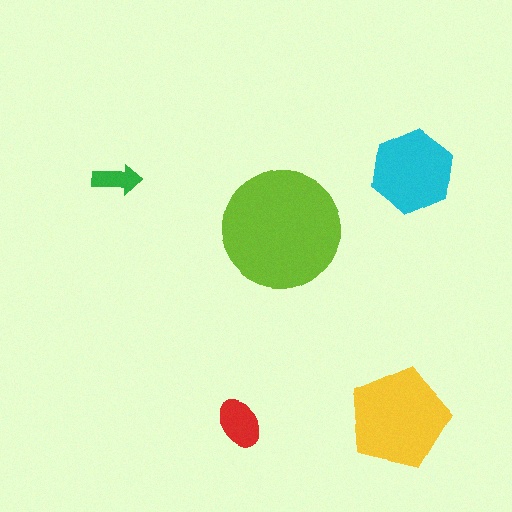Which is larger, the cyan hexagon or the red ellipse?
The cyan hexagon.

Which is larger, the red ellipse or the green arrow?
The red ellipse.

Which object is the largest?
The lime circle.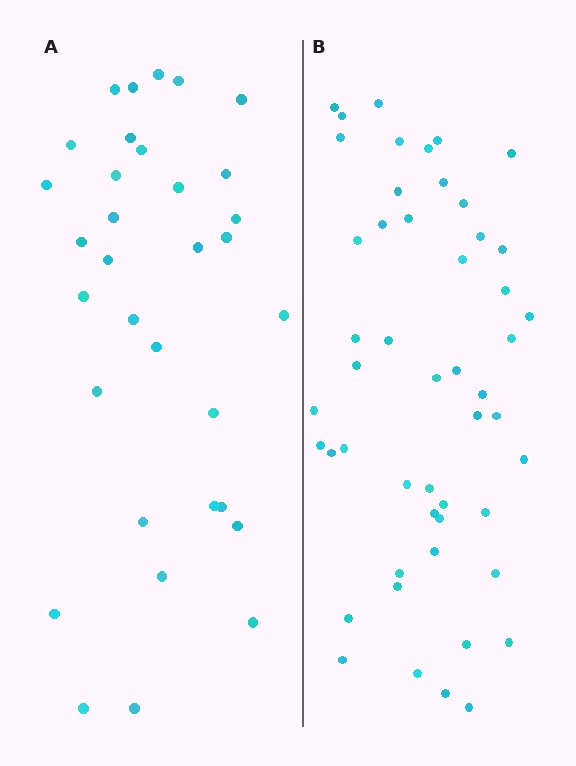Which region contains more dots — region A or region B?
Region B (the right region) has more dots.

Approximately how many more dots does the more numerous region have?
Region B has approximately 15 more dots than region A.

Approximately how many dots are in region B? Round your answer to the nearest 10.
About 50 dots.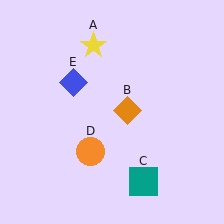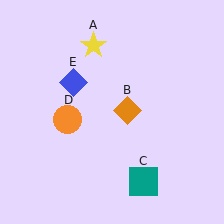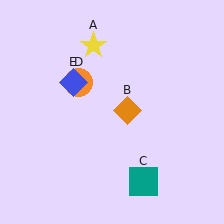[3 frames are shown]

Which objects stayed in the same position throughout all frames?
Yellow star (object A) and orange diamond (object B) and teal square (object C) and blue diamond (object E) remained stationary.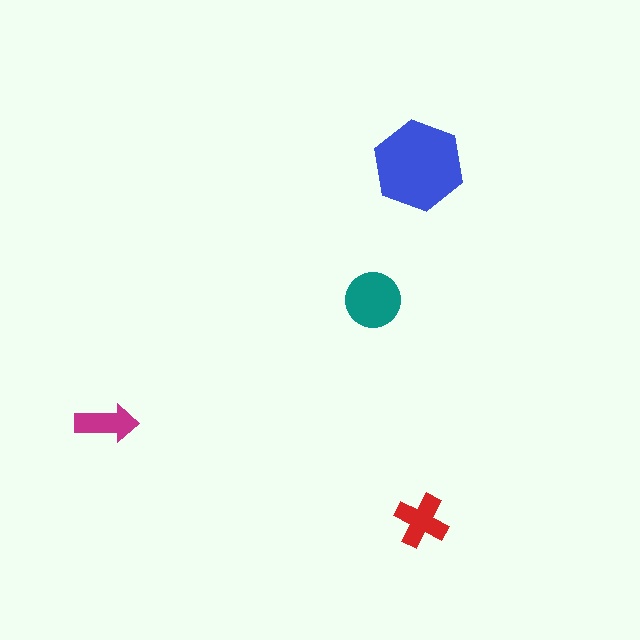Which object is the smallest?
The magenta arrow.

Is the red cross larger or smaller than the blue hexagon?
Smaller.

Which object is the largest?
The blue hexagon.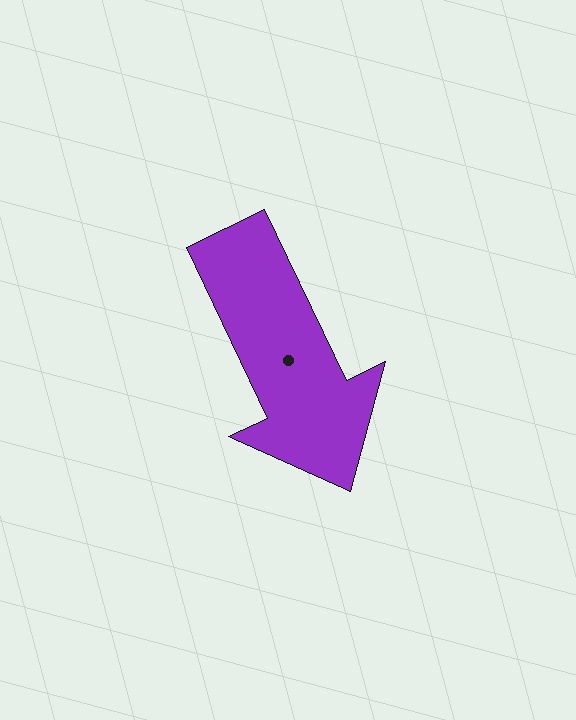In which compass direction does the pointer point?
Southeast.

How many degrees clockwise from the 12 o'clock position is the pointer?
Approximately 155 degrees.